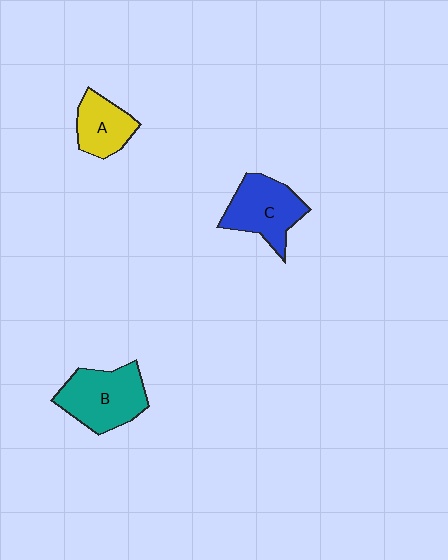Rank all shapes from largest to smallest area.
From largest to smallest: B (teal), C (blue), A (yellow).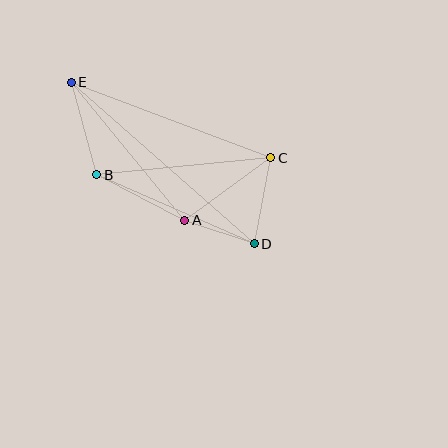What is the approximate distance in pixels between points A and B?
The distance between A and B is approximately 99 pixels.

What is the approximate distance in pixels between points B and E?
The distance between B and E is approximately 96 pixels.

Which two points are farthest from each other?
Points D and E are farthest from each other.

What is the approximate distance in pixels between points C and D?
The distance between C and D is approximately 88 pixels.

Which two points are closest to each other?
Points A and D are closest to each other.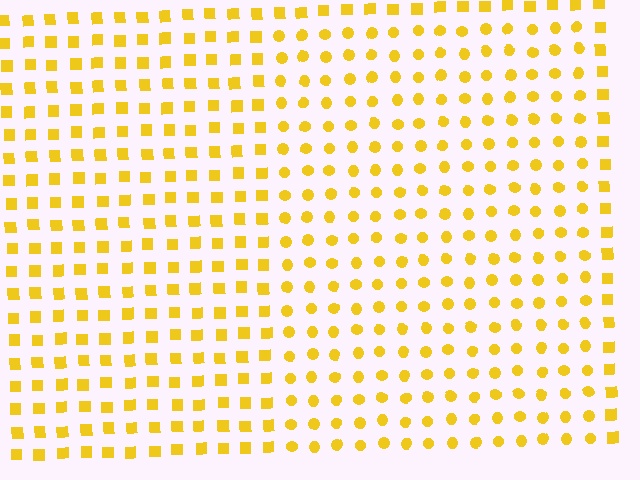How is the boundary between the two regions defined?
The boundary is defined by a change in element shape: circles inside vs. squares outside. All elements share the same color and spacing.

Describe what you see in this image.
The image is filled with small yellow elements arranged in a uniform grid. A rectangle-shaped region contains circles, while the surrounding area contains squares. The boundary is defined purely by the change in element shape.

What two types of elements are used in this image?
The image uses circles inside the rectangle region and squares outside it.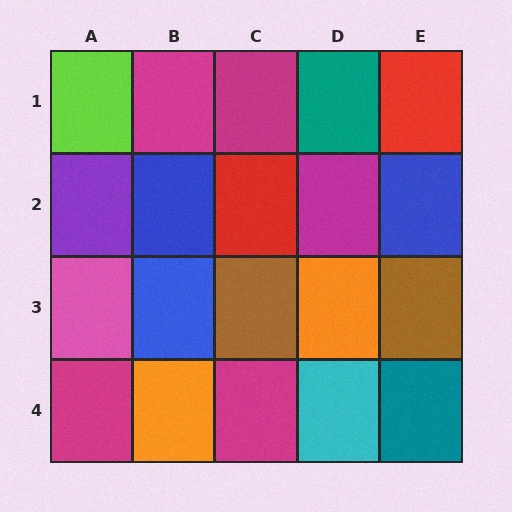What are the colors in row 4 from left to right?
Magenta, orange, magenta, cyan, teal.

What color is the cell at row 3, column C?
Brown.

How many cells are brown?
2 cells are brown.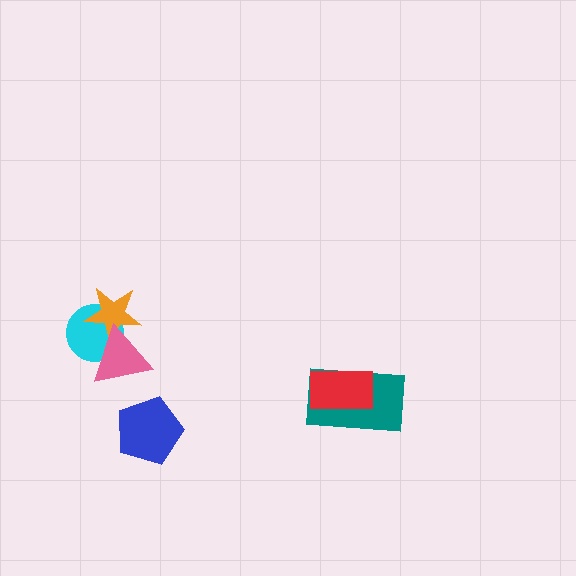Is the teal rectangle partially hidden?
Yes, it is partially covered by another shape.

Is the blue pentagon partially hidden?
No, no other shape covers it.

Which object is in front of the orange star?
The pink triangle is in front of the orange star.